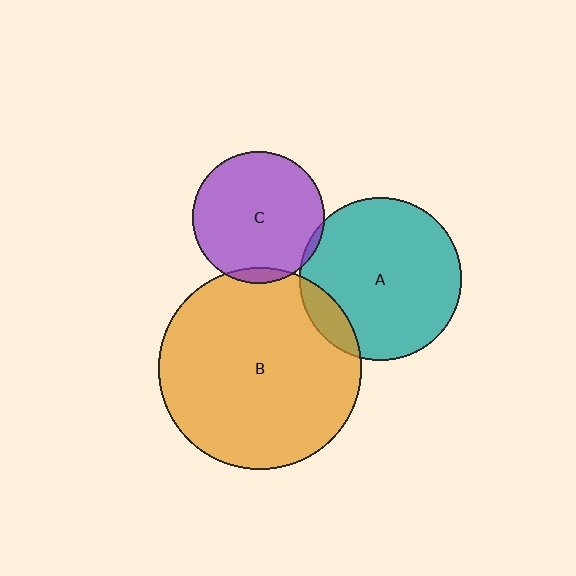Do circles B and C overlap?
Yes.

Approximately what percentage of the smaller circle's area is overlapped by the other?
Approximately 5%.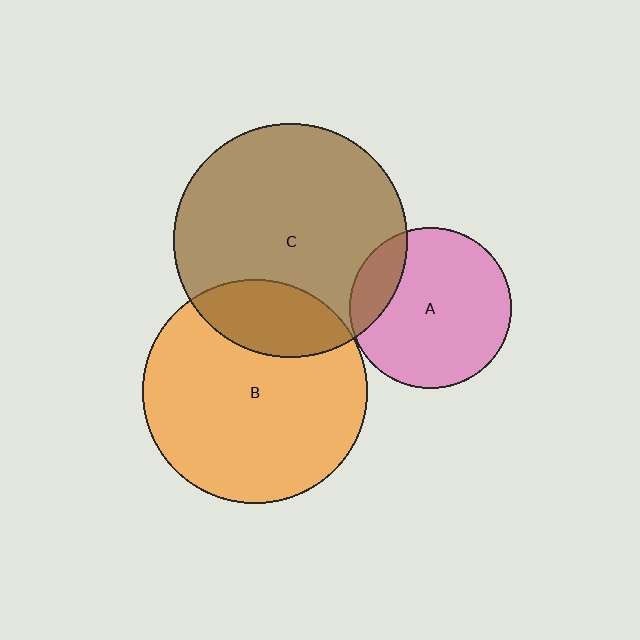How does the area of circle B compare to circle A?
Approximately 1.9 times.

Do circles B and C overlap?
Yes.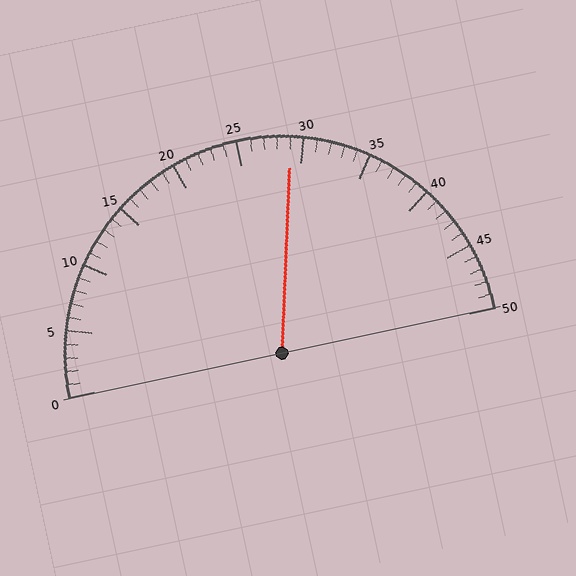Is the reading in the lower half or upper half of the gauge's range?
The reading is in the upper half of the range (0 to 50).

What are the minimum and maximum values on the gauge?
The gauge ranges from 0 to 50.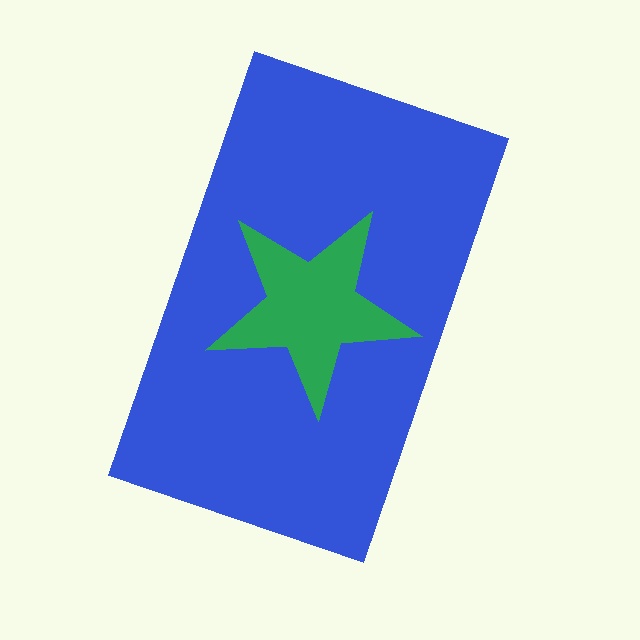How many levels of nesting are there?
2.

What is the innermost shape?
The green star.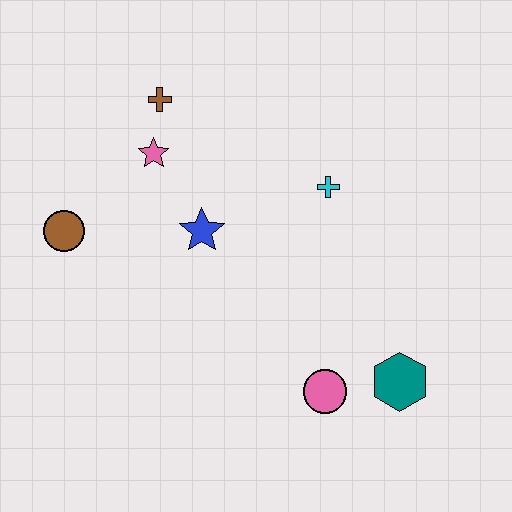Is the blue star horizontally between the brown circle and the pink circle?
Yes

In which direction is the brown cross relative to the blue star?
The brown cross is above the blue star.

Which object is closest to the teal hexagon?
The pink circle is closest to the teal hexagon.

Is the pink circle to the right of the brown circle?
Yes